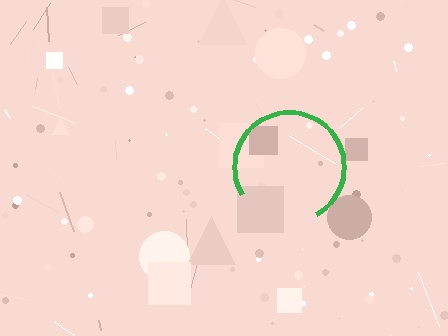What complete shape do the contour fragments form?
The contour fragments form a circle.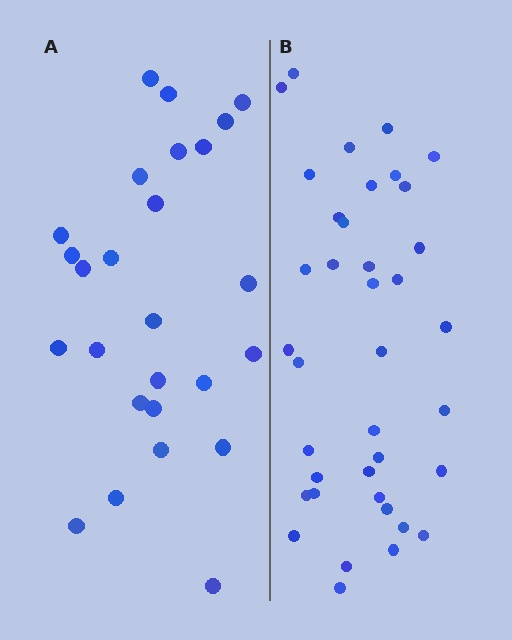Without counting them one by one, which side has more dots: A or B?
Region B (the right region) has more dots.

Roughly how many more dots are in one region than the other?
Region B has roughly 12 or so more dots than region A.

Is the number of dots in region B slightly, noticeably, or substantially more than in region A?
Region B has substantially more. The ratio is roughly 1.5 to 1.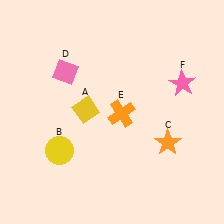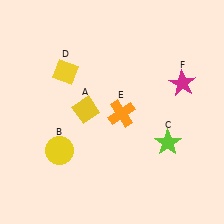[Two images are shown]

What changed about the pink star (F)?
In Image 1, F is pink. In Image 2, it changed to magenta.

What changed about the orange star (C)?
In Image 1, C is orange. In Image 2, it changed to lime.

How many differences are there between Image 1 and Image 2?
There are 3 differences between the two images.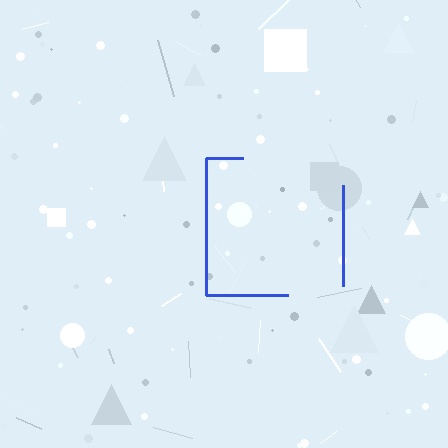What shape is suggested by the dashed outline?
The dashed outline suggests a square.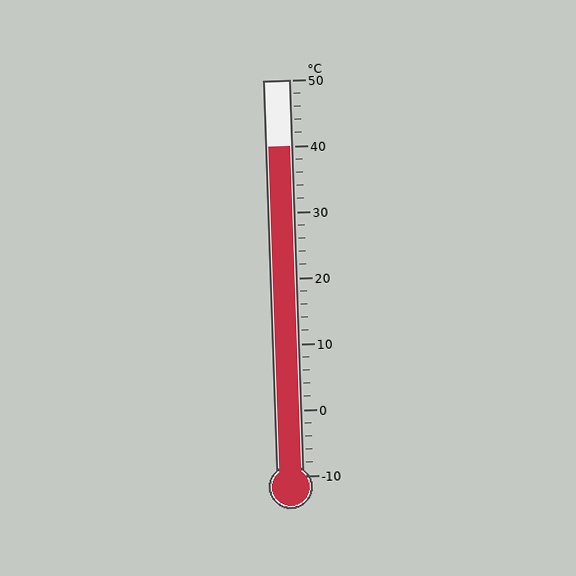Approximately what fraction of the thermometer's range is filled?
The thermometer is filled to approximately 85% of its range.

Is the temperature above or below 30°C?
The temperature is above 30°C.